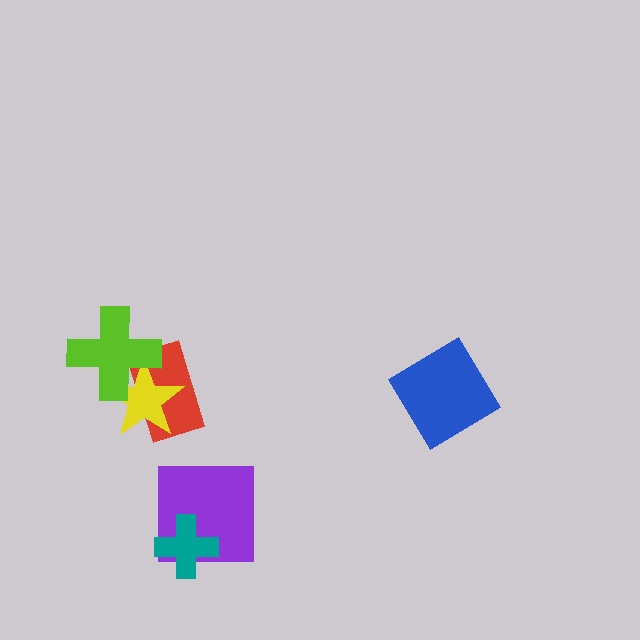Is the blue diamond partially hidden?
No, no other shape covers it.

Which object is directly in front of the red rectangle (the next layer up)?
The yellow star is directly in front of the red rectangle.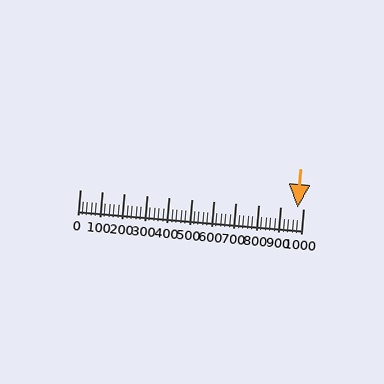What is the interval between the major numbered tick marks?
The major tick marks are spaced 100 units apart.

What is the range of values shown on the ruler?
The ruler shows values from 0 to 1000.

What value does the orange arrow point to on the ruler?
The orange arrow points to approximately 976.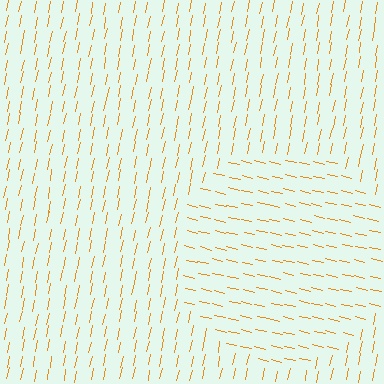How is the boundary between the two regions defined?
The boundary is defined purely by a change in line orientation (approximately 89 degrees difference). All lines are the same color and thickness.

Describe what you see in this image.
The image is filled with small orange line segments. A circle region in the image has lines oriented differently from the surrounding lines, creating a visible texture boundary.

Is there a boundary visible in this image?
Yes, there is a texture boundary formed by a change in line orientation.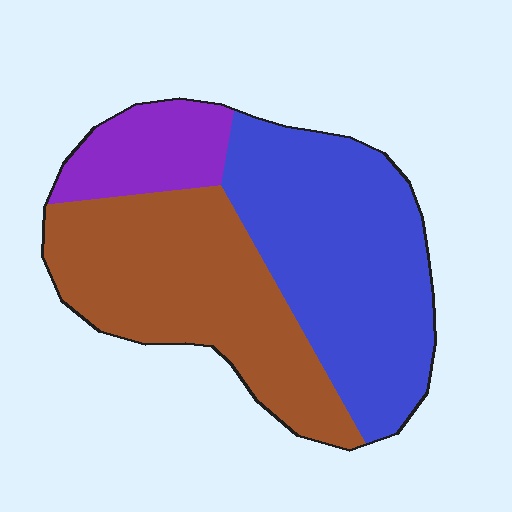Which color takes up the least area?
Purple, at roughly 15%.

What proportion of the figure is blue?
Blue covers 45% of the figure.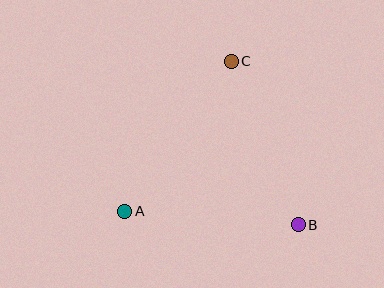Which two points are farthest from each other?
Points A and C are farthest from each other.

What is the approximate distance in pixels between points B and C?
The distance between B and C is approximately 176 pixels.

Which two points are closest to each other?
Points A and B are closest to each other.